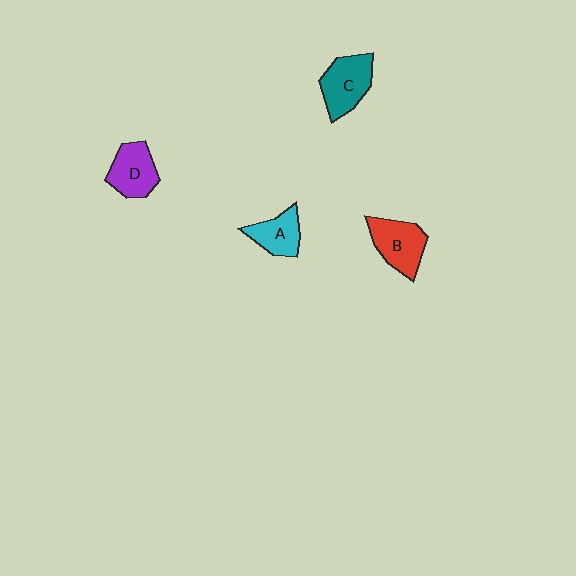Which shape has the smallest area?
Shape A (cyan).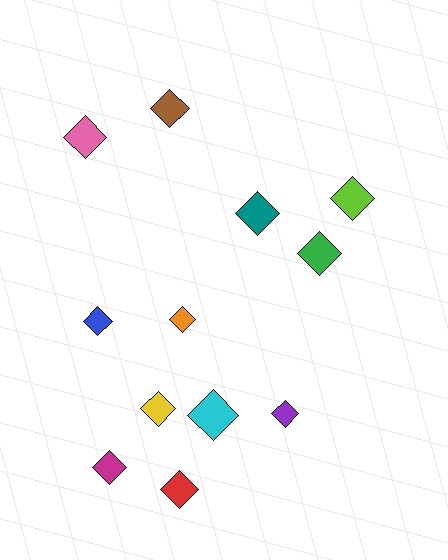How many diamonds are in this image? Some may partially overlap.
There are 12 diamonds.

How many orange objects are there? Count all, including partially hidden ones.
There is 1 orange object.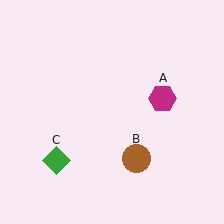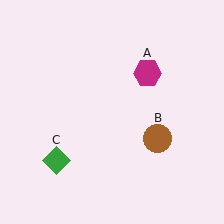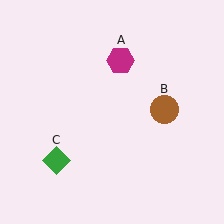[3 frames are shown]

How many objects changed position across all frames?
2 objects changed position: magenta hexagon (object A), brown circle (object B).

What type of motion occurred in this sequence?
The magenta hexagon (object A), brown circle (object B) rotated counterclockwise around the center of the scene.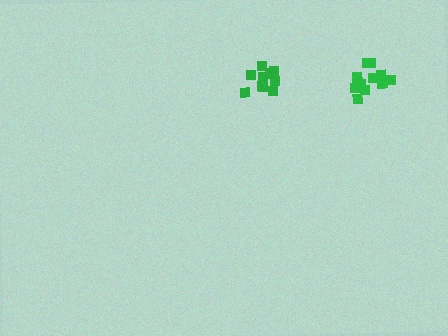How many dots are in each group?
Group 1: 12 dots, Group 2: 12 dots (24 total).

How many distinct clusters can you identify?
There are 2 distinct clusters.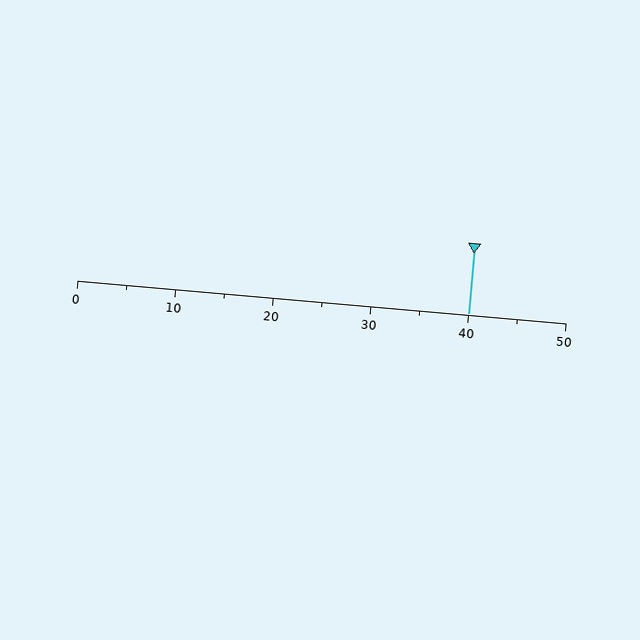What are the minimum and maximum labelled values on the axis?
The axis runs from 0 to 50.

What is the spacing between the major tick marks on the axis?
The major ticks are spaced 10 apart.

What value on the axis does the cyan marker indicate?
The marker indicates approximately 40.